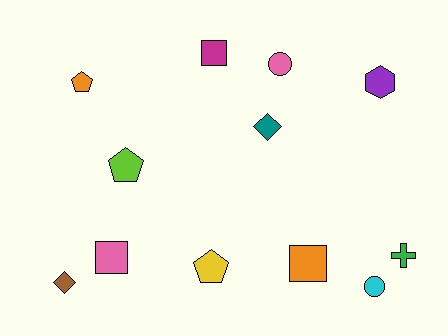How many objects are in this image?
There are 12 objects.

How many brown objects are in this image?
There is 1 brown object.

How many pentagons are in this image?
There are 3 pentagons.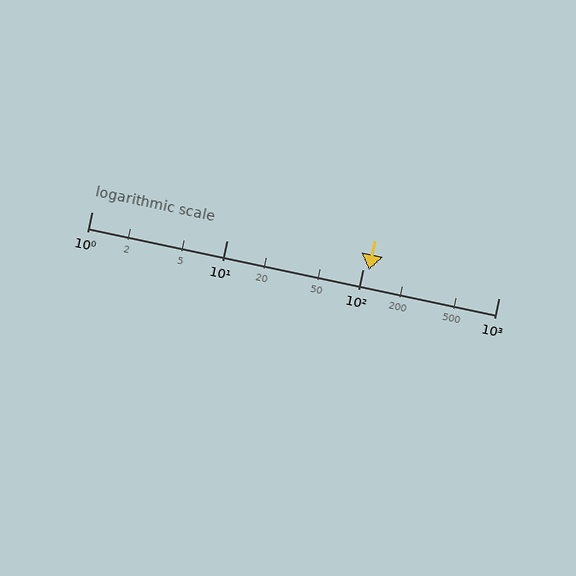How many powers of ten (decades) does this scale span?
The scale spans 3 decades, from 1 to 1000.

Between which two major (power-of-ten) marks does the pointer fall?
The pointer is between 100 and 1000.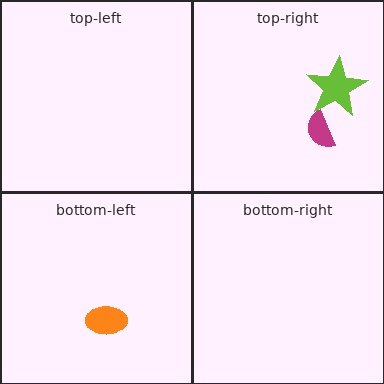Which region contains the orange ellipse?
The bottom-left region.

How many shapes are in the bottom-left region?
1.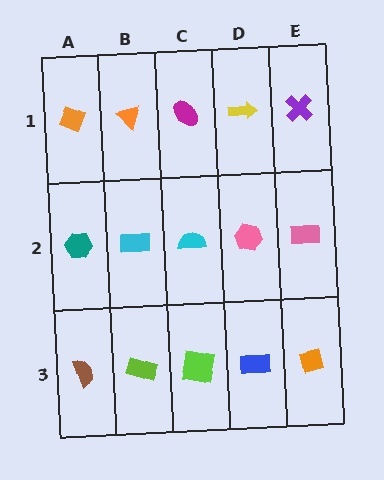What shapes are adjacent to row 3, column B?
A cyan rectangle (row 2, column B), a brown semicircle (row 3, column A), a lime square (row 3, column C).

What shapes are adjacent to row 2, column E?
A purple cross (row 1, column E), an orange square (row 3, column E), a pink hexagon (row 2, column D).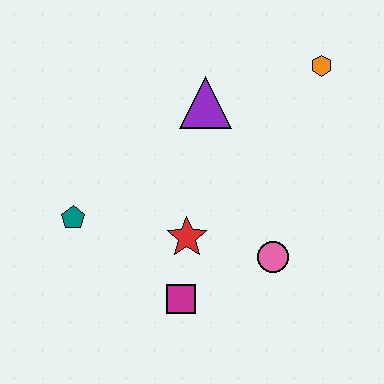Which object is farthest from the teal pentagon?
The orange hexagon is farthest from the teal pentagon.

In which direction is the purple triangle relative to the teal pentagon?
The purple triangle is to the right of the teal pentagon.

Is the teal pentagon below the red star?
No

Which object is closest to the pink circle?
The red star is closest to the pink circle.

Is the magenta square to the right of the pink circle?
No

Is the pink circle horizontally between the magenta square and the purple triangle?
No